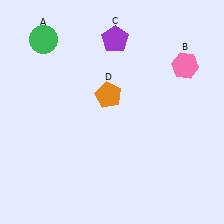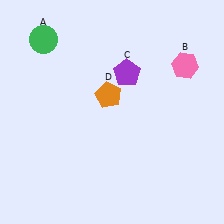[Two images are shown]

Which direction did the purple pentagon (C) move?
The purple pentagon (C) moved down.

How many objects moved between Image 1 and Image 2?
1 object moved between the two images.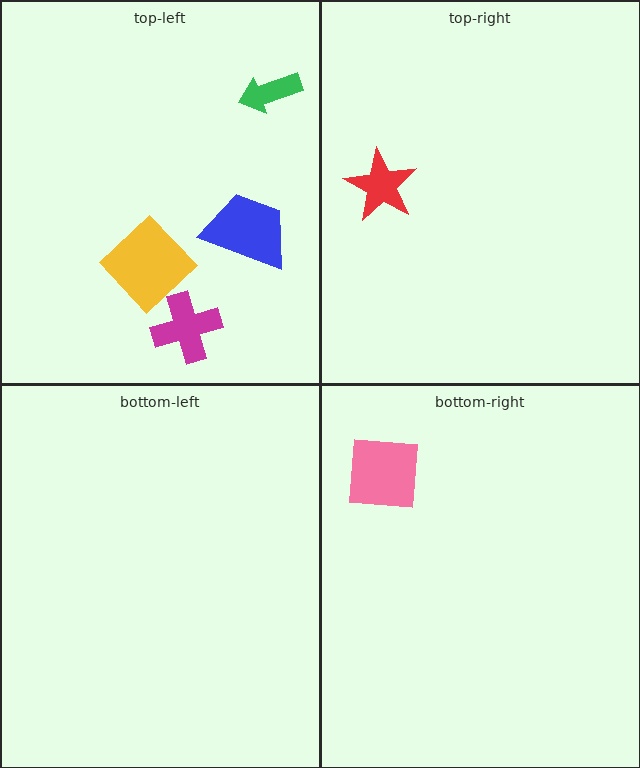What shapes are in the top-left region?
The blue trapezoid, the yellow diamond, the magenta cross, the green arrow.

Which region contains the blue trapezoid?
The top-left region.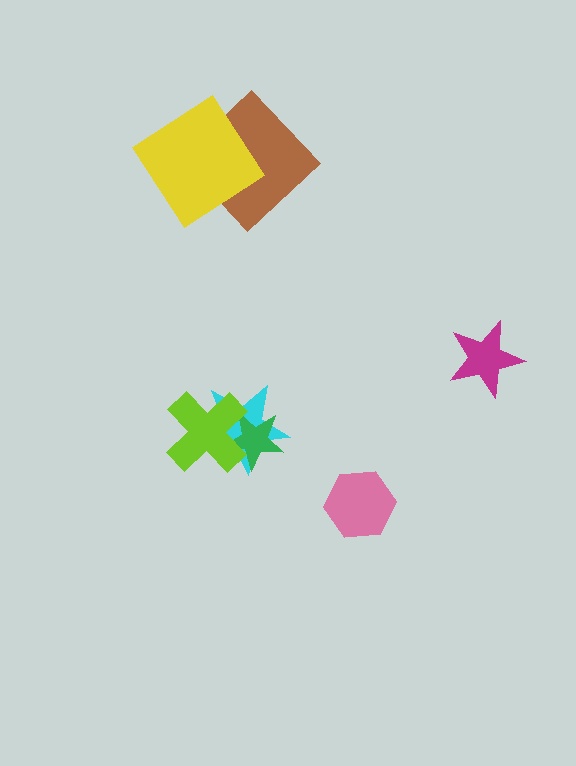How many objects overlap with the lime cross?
2 objects overlap with the lime cross.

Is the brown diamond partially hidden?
Yes, it is partially covered by another shape.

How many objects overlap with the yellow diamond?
1 object overlaps with the yellow diamond.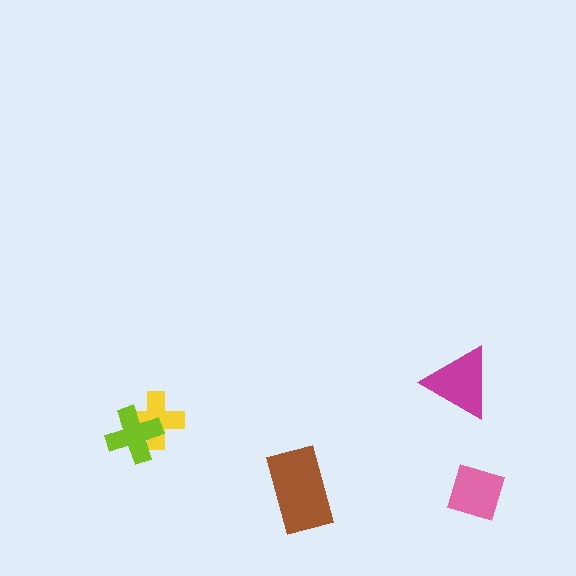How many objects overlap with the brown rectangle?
0 objects overlap with the brown rectangle.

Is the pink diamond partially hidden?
No, no other shape covers it.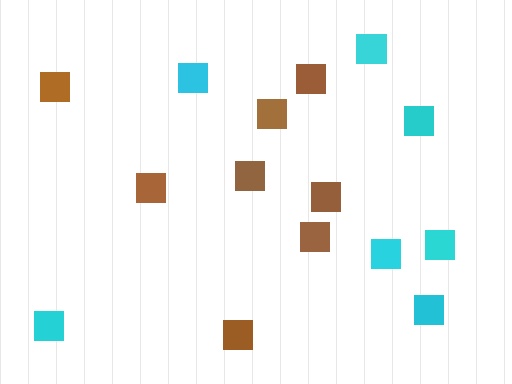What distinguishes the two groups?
There are 2 groups: one group of brown squares (8) and one group of cyan squares (7).